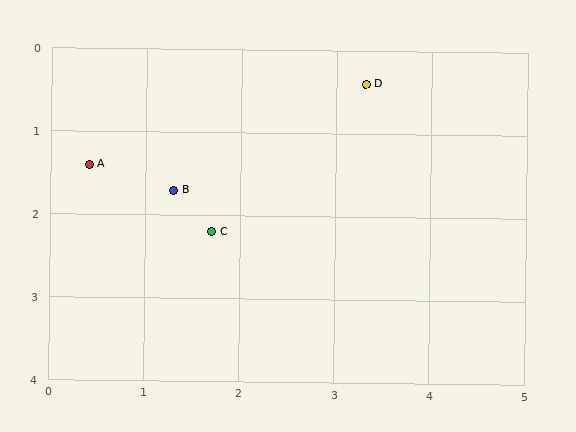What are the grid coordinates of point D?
Point D is at approximately (3.3, 0.4).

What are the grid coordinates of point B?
Point B is at approximately (1.3, 1.7).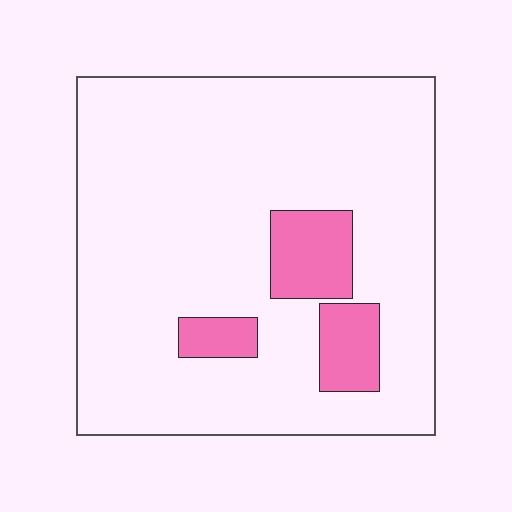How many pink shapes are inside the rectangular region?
3.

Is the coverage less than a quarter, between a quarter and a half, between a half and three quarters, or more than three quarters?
Less than a quarter.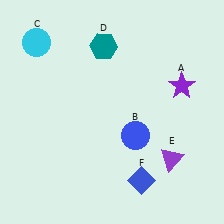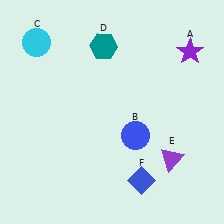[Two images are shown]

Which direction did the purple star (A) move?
The purple star (A) moved up.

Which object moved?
The purple star (A) moved up.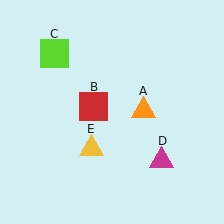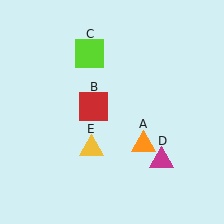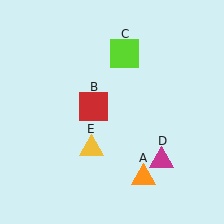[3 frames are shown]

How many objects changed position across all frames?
2 objects changed position: orange triangle (object A), lime square (object C).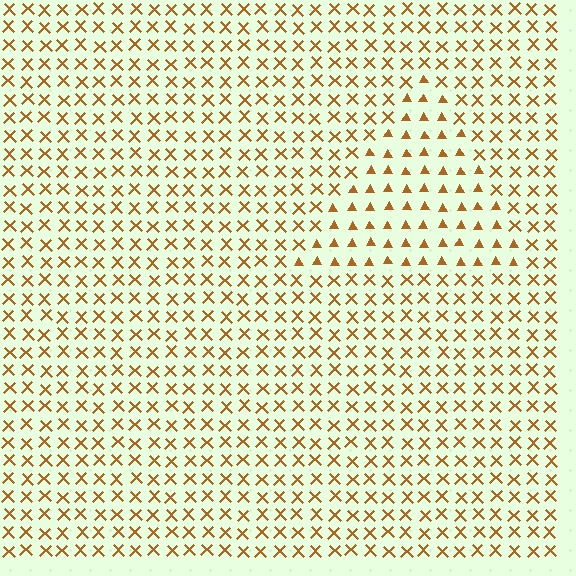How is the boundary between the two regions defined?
The boundary is defined by a change in element shape: triangles inside vs. X marks outside. All elements share the same color and spacing.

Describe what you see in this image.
The image is filled with small brown elements arranged in a uniform grid. A triangle-shaped region contains triangles, while the surrounding area contains X marks. The boundary is defined purely by the change in element shape.